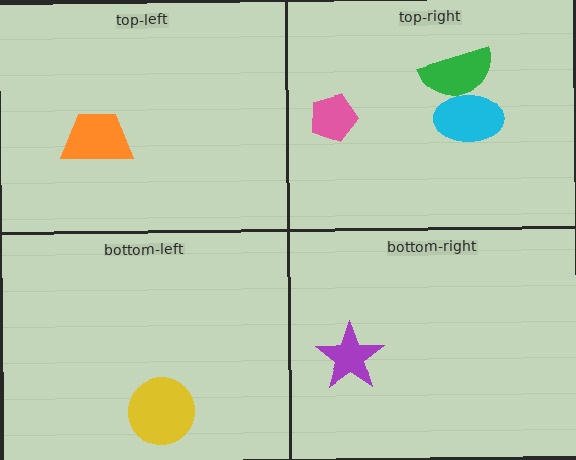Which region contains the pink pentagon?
The top-right region.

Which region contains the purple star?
The bottom-right region.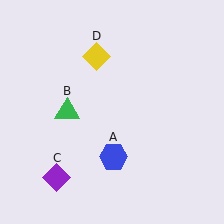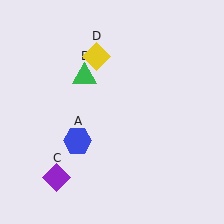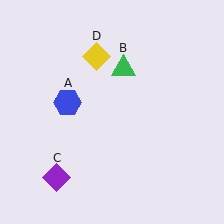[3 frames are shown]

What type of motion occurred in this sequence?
The blue hexagon (object A), green triangle (object B) rotated clockwise around the center of the scene.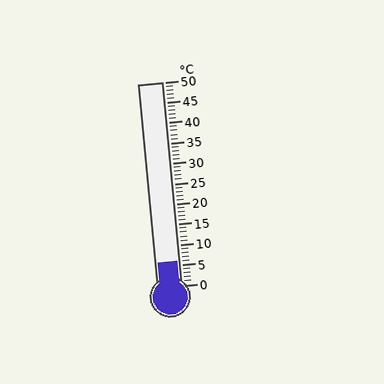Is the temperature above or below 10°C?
The temperature is below 10°C.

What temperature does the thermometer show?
The thermometer shows approximately 6°C.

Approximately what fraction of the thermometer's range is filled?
The thermometer is filled to approximately 10% of its range.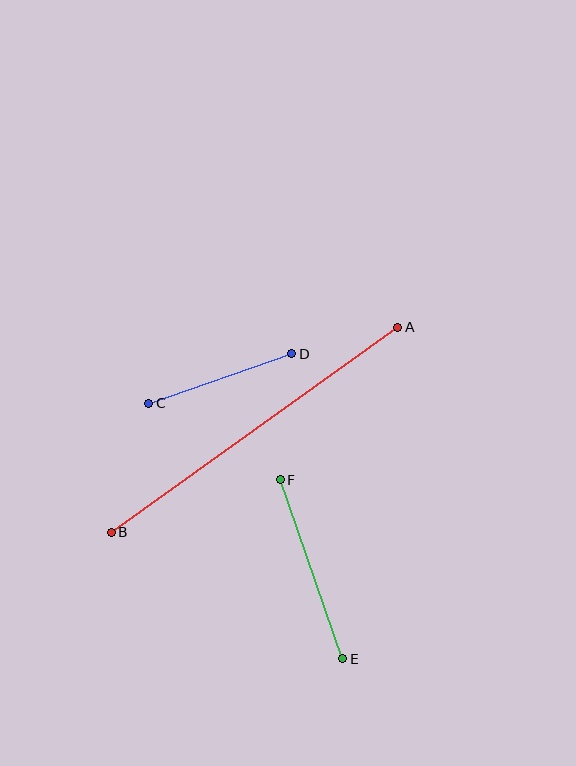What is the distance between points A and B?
The distance is approximately 352 pixels.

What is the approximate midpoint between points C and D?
The midpoint is at approximately (220, 379) pixels.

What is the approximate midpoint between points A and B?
The midpoint is at approximately (254, 430) pixels.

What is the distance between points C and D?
The distance is approximately 151 pixels.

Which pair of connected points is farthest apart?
Points A and B are farthest apart.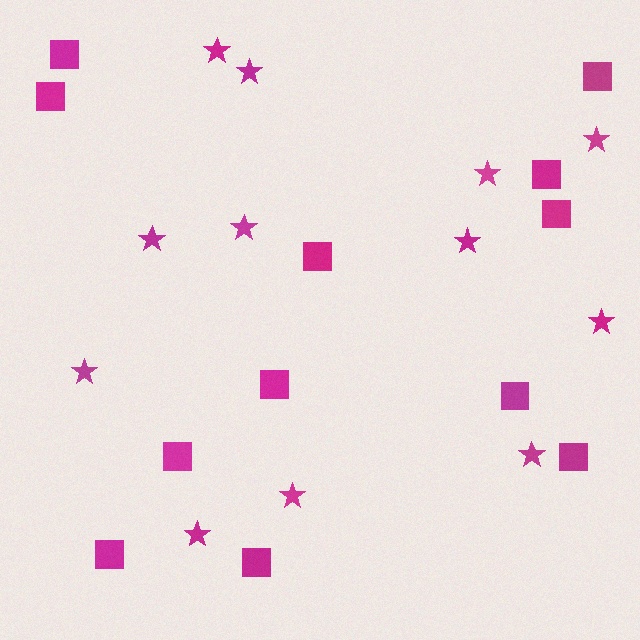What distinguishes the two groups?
There are 2 groups: one group of stars (12) and one group of squares (12).